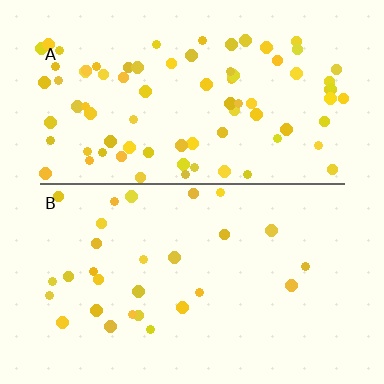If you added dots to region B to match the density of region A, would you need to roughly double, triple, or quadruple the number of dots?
Approximately triple.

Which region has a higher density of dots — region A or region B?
A (the top).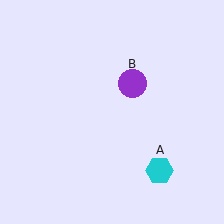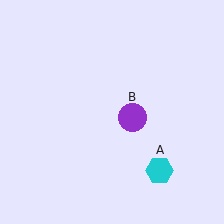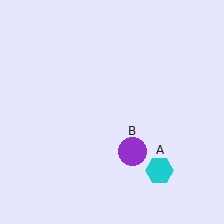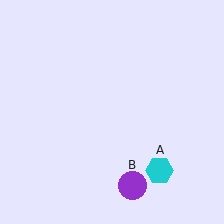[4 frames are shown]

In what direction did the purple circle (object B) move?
The purple circle (object B) moved down.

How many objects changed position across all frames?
1 object changed position: purple circle (object B).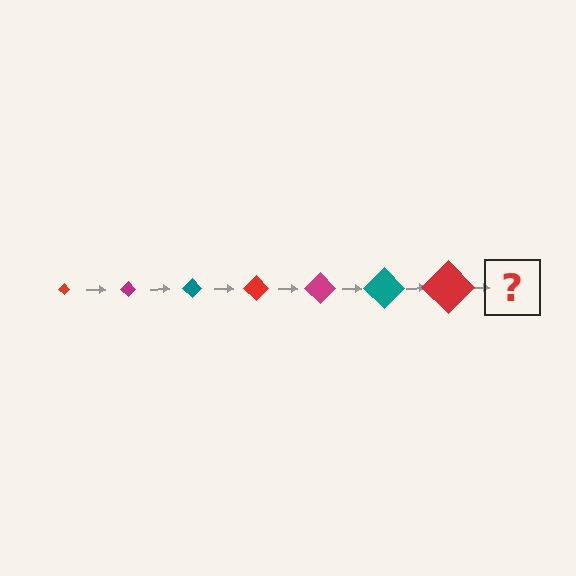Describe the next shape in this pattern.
It should be a magenta diamond, larger than the previous one.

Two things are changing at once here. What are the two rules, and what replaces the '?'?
The two rules are that the diamond grows larger each step and the color cycles through red, magenta, and teal. The '?' should be a magenta diamond, larger than the previous one.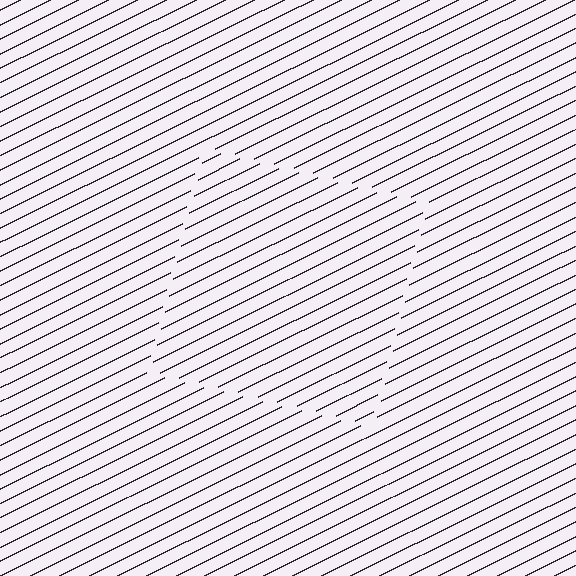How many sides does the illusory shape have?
4 sides — the line-ends trace a square.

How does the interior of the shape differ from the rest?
The interior of the shape contains the same grating, shifted by half a period — the contour is defined by the phase discontinuity where line-ends from the inner and outer gratings abut.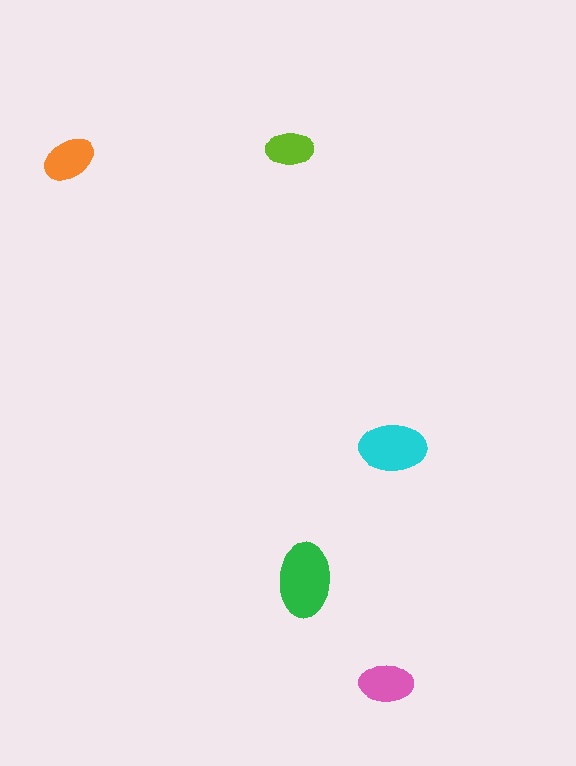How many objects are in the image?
There are 5 objects in the image.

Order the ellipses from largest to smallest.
the green one, the cyan one, the pink one, the orange one, the lime one.